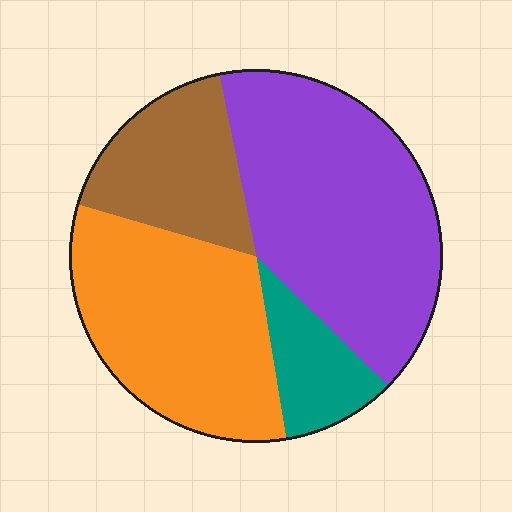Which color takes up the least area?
Teal, at roughly 10%.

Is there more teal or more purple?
Purple.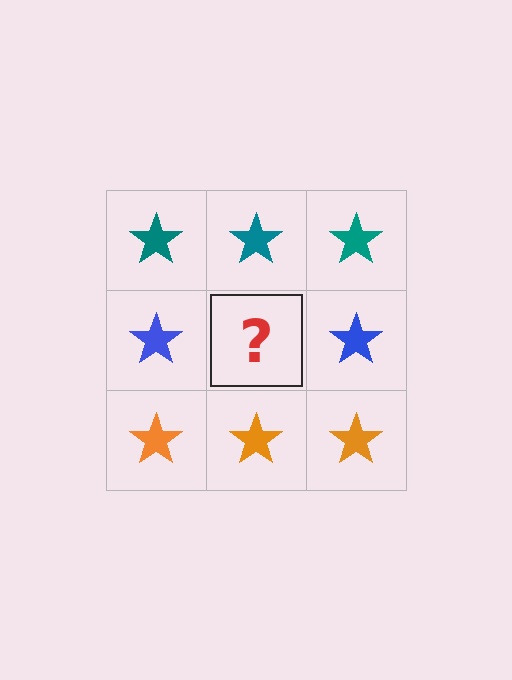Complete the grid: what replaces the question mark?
The question mark should be replaced with a blue star.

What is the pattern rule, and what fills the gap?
The rule is that each row has a consistent color. The gap should be filled with a blue star.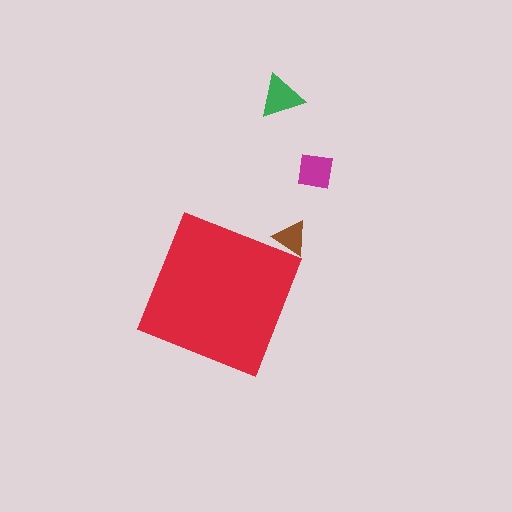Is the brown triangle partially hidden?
Yes, the brown triangle is partially hidden behind the red diamond.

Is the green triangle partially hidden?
No, the green triangle is fully visible.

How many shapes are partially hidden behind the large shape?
1 shape is partially hidden.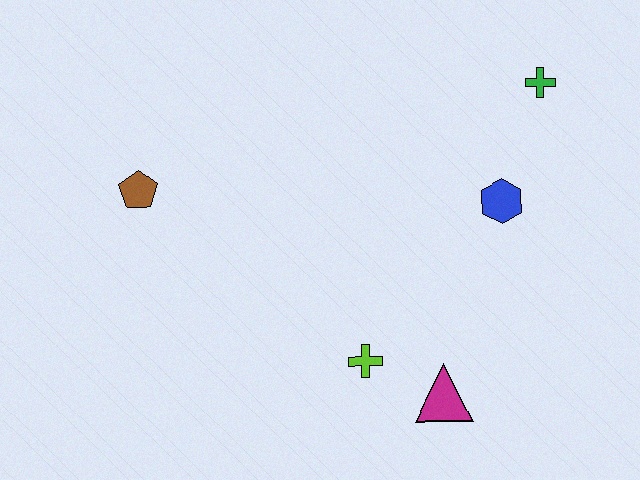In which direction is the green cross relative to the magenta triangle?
The green cross is above the magenta triangle.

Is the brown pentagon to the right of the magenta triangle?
No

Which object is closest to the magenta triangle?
The lime cross is closest to the magenta triangle.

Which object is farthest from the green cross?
The brown pentagon is farthest from the green cross.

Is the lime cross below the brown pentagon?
Yes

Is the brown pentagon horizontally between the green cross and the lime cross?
No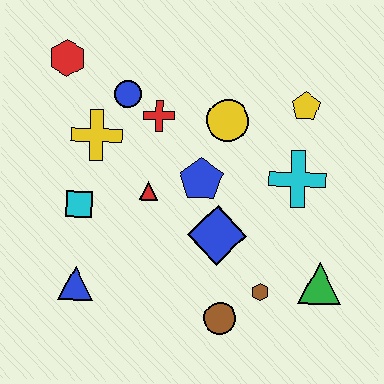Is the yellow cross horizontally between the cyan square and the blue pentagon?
Yes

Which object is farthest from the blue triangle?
The yellow pentagon is farthest from the blue triangle.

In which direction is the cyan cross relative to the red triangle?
The cyan cross is to the right of the red triangle.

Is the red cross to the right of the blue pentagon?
No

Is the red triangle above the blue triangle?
Yes